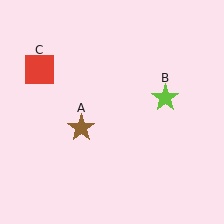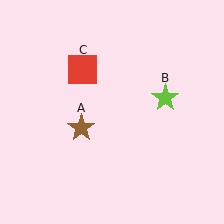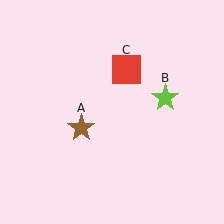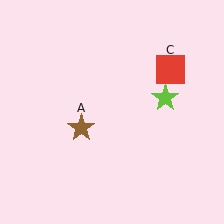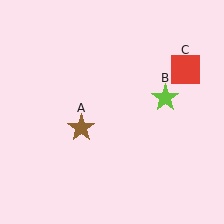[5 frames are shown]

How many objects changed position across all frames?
1 object changed position: red square (object C).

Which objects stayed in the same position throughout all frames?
Brown star (object A) and lime star (object B) remained stationary.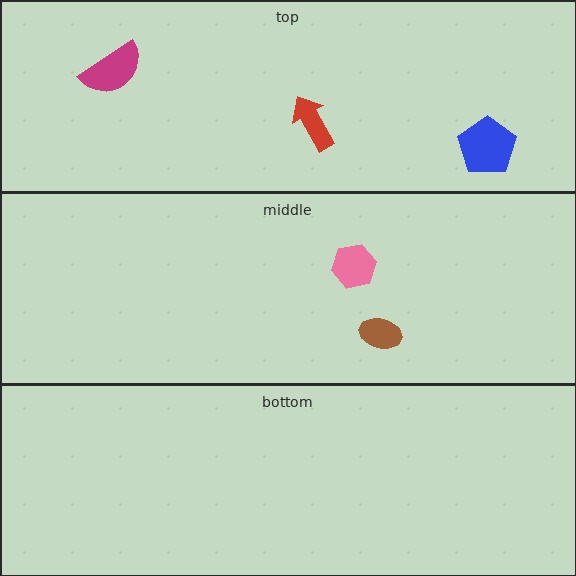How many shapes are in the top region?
3.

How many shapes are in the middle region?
2.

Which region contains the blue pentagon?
The top region.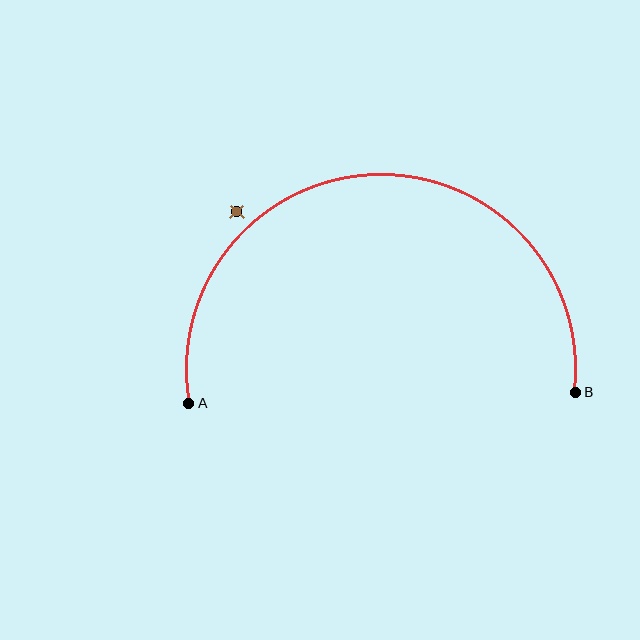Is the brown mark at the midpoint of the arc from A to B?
No — the brown mark does not lie on the arc at all. It sits slightly outside the curve.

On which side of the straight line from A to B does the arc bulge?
The arc bulges above the straight line connecting A and B.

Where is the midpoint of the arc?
The arc midpoint is the point on the curve farthest from the straight line joining A and B. It sits above that line.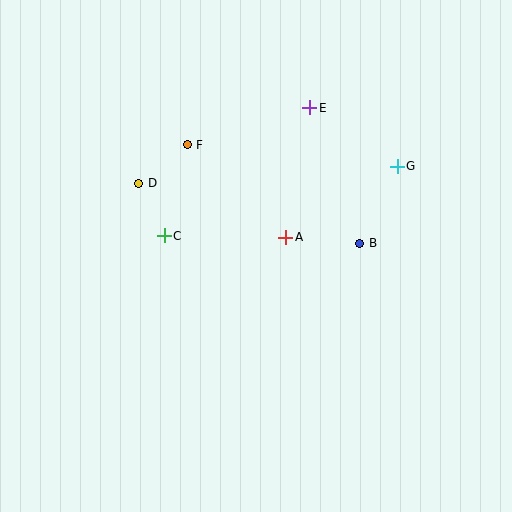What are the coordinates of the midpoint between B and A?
The midpoint between B and A is at (323, 240).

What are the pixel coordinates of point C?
Point C is at (164, 236).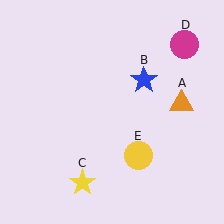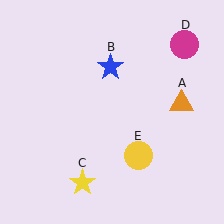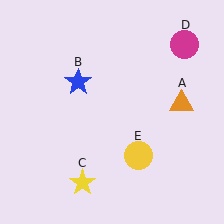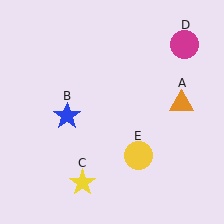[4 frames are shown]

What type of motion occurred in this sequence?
The blue star (object B) rotated counterclockwise around the center of the scene.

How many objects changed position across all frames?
1 object changed position: blue star (object B).